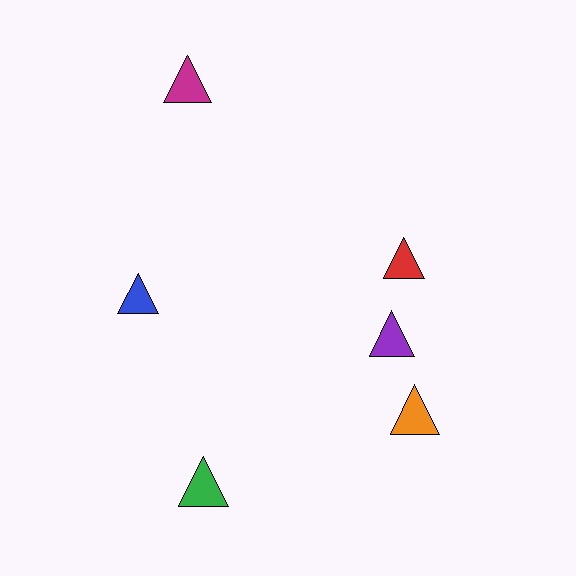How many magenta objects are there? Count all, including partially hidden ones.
There is 1 magenta object.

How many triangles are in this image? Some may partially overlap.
There are 6 triangles.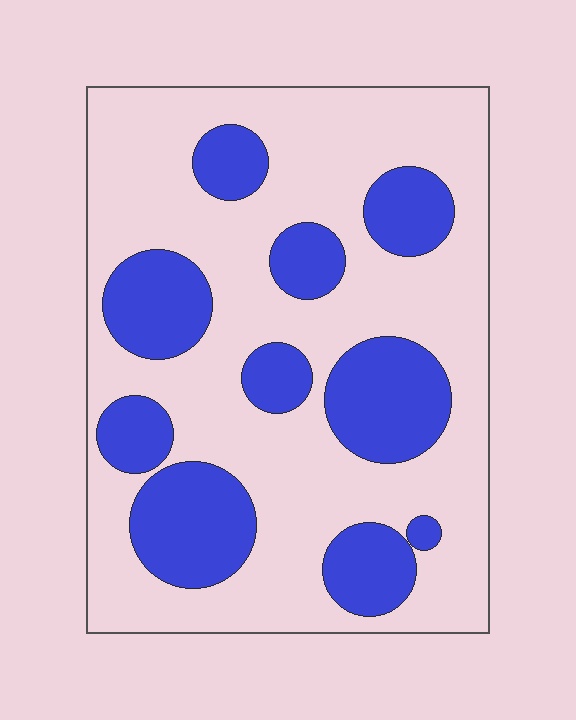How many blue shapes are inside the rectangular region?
10.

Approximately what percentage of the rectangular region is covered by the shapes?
Approximately 30%.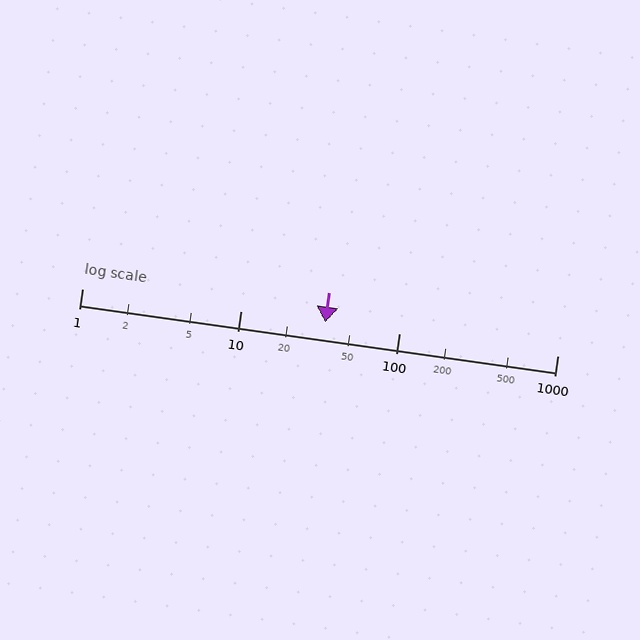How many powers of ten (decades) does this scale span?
The scale spans 3 decades, from 1 to 1000.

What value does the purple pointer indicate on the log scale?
The pointer indicates approximately 34.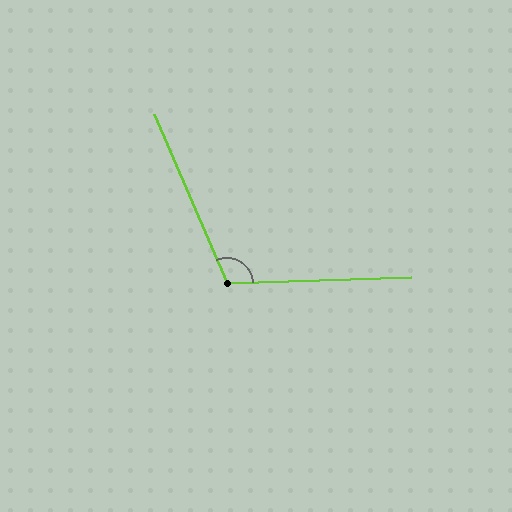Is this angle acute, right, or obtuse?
It is obtuse.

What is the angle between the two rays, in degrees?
Approximately 111 degrees.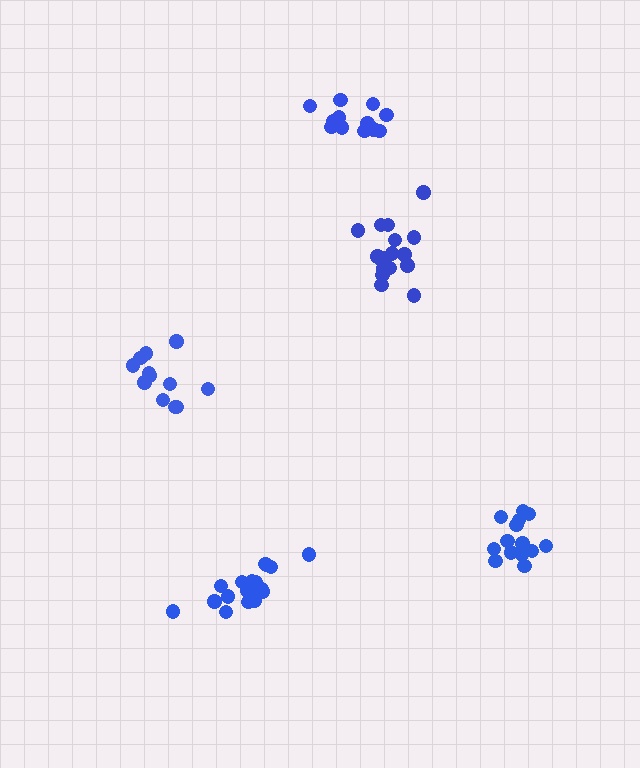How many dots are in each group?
Group 1: 14 dots, Group 2: 12 dots, Group 3: 18 dots, Group 4: 17 dots, Group 5: 12 dots (73 total).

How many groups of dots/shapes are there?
There are 5 groups.